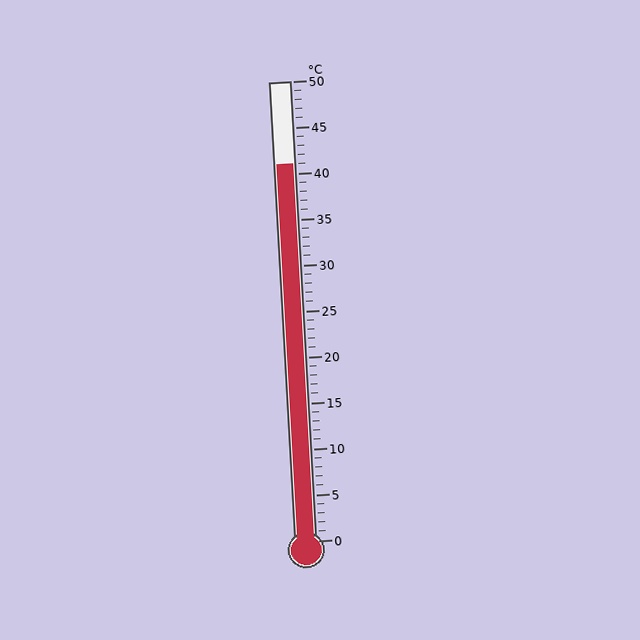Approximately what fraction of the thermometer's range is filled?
The thermometer is filled to approximately 80% of its range.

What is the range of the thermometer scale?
The thermometer scale ranges from 0°C to 50°C.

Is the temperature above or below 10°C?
The temperature is above 10°C.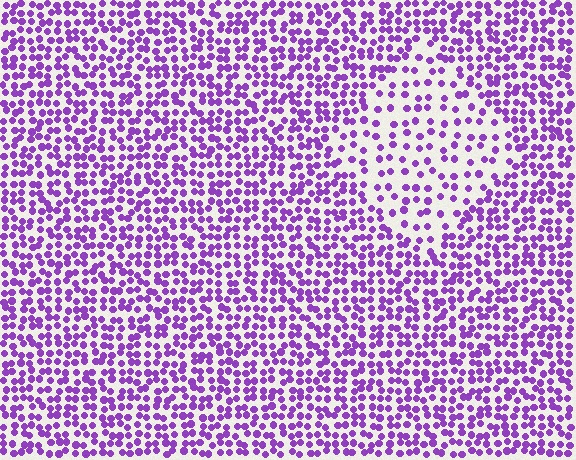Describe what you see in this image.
The image contains small purple elements arranged at two different densities. A diamond-shaped region is visible where the elements are less densely packed than the surrounding area.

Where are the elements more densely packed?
The elements are more densely packed outside the diamond boundary.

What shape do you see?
I see a diamond.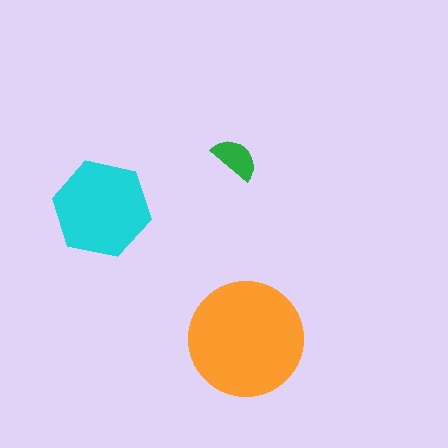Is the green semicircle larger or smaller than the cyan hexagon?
Smaller.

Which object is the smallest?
The green semicircle.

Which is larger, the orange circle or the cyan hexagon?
The orange circle.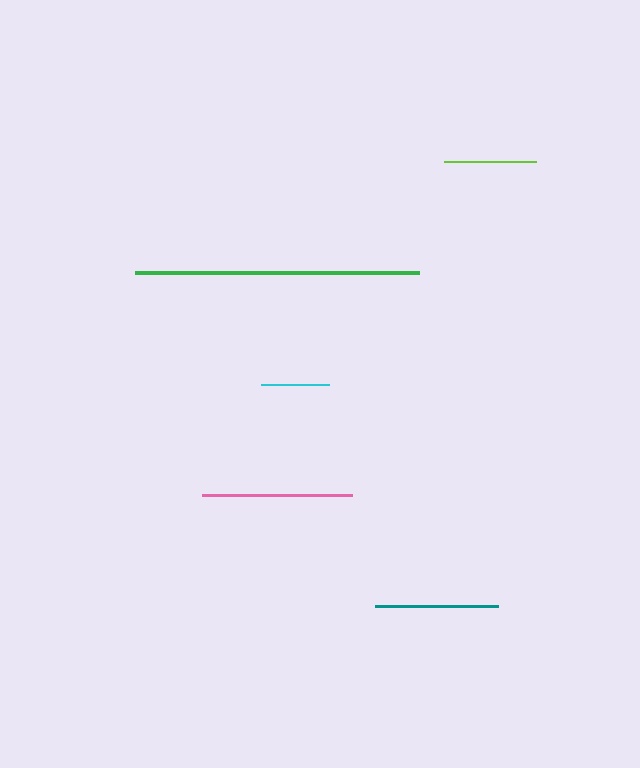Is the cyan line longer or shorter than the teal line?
The teal line is longer than the cyan line.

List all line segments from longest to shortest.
From longest to shortest: green, pink, teal, lime, cyan.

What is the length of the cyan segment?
The cyan segment is approximately 68 pixels long.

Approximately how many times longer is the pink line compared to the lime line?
The pink line is approximately 1.6 times the length of the lime line.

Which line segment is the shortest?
The cyan line is the shortest at approximately 68 pixels.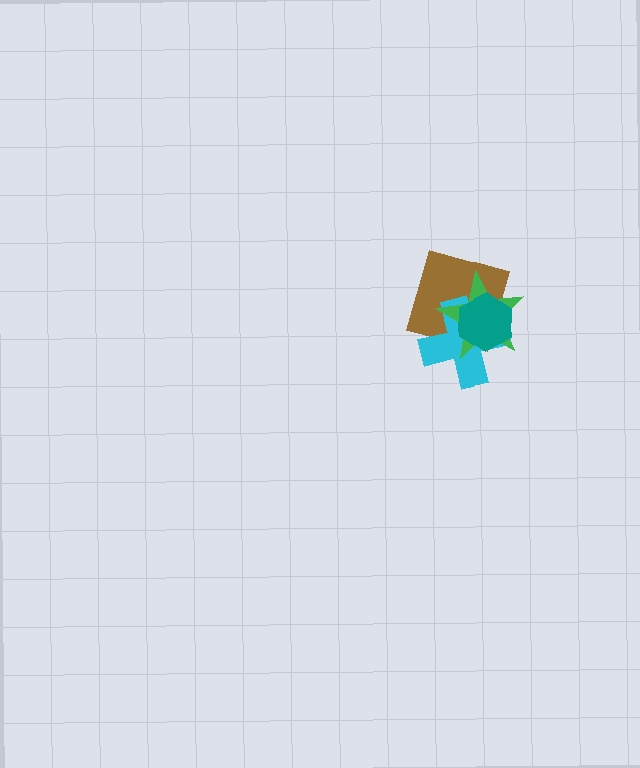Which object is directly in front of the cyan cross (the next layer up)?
The green star is directly in front of the cyan cross.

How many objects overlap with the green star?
3 objects overlap with the green star.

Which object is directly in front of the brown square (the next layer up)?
The cyan cross is directly in front of the brown square.